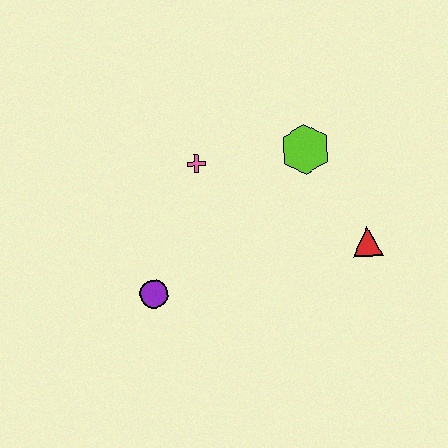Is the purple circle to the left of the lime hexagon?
Yes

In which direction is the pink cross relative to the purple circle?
The pink cross is above the purple circle.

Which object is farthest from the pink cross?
The red triangle is farthest from the pink cross.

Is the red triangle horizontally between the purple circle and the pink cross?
No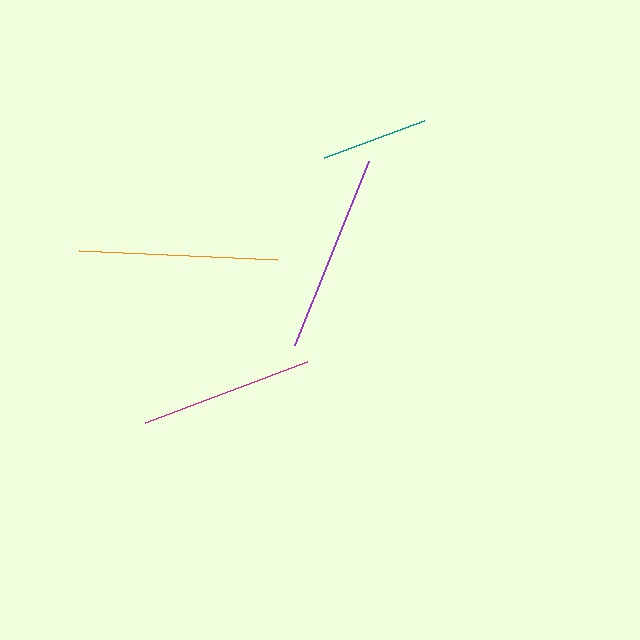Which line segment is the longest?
The purple line is the longest at approximately 198 pixels.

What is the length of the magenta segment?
The magenta segment is approximately 173 pixels long.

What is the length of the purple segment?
The purple segment is approximately 198 pixels long.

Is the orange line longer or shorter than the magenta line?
The orange line is longer than the magenta line.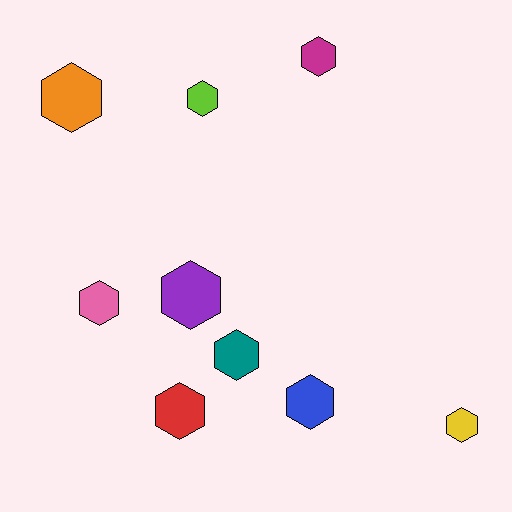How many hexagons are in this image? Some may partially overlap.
There are 9 hexagons.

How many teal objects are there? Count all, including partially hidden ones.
There is 1 teal object.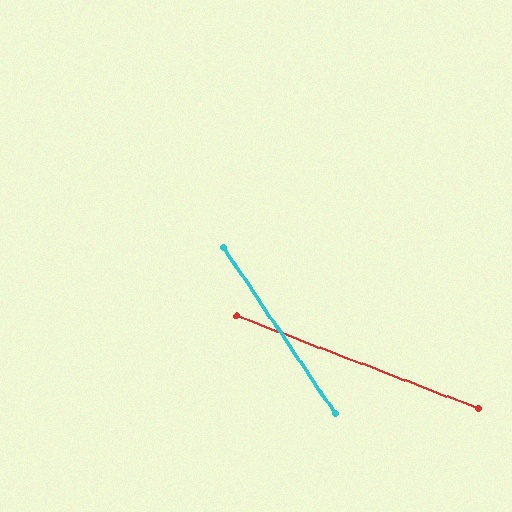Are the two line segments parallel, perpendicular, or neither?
Neither parallel nor perpendicular — they differ by about 35°.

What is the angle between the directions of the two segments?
Approximately 35 degrees.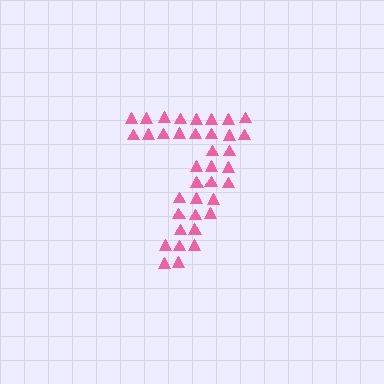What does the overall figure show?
The overall figure shows the digit 7.